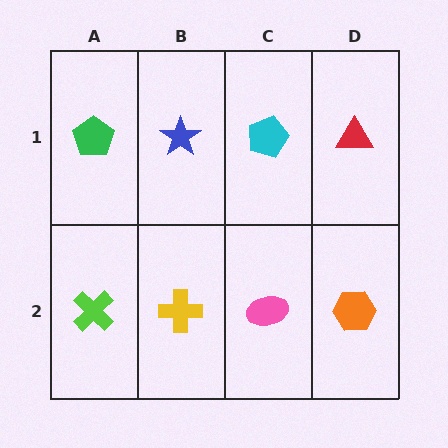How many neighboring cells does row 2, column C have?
3.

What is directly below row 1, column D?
An orange hexagon.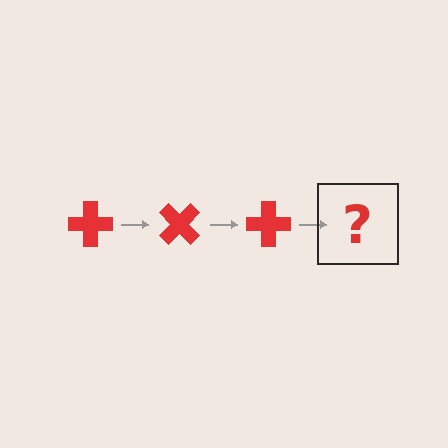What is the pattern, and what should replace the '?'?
The pattern is that the cross rotates 45 degrees each step. The '?' should be a red cross rotated 135 degrees.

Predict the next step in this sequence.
The next step is a red cross rotated 135 degrees.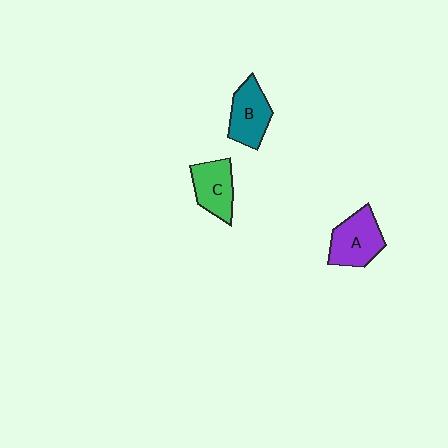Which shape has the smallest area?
Shape C (green).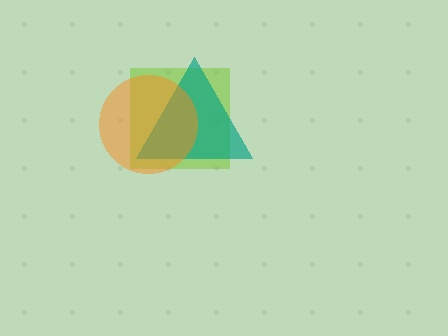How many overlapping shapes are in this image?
There are 3 overlapping shapes in the image.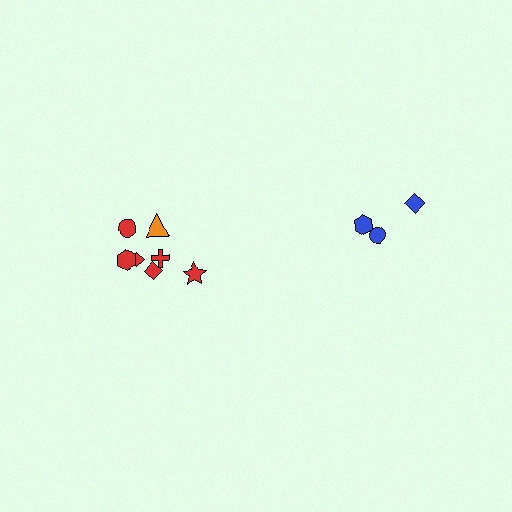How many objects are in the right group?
There are 3 objects.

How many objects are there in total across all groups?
There are 10 objects.